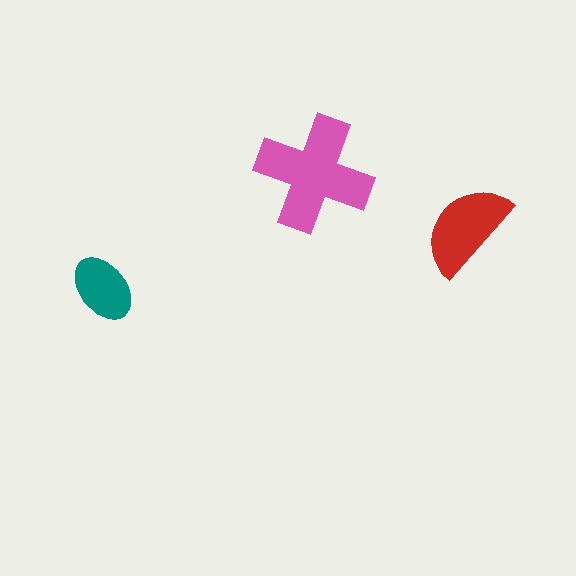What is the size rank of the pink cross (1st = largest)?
1st.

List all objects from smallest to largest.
The teal ellipse, the red semicircle, the pink cross.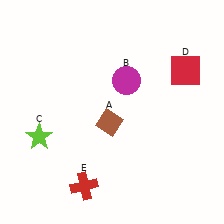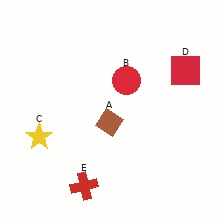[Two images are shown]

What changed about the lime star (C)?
In Image 1, C is lime. In Image 2, it changed to yellow.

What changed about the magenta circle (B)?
In Image 1, B is magenta. In Image 2, it changed to red.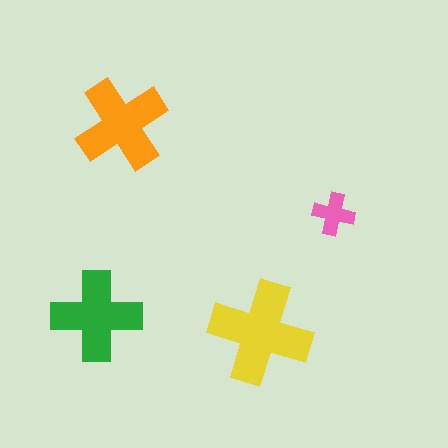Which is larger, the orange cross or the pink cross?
The orange one.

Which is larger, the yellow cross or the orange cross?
The yellow one.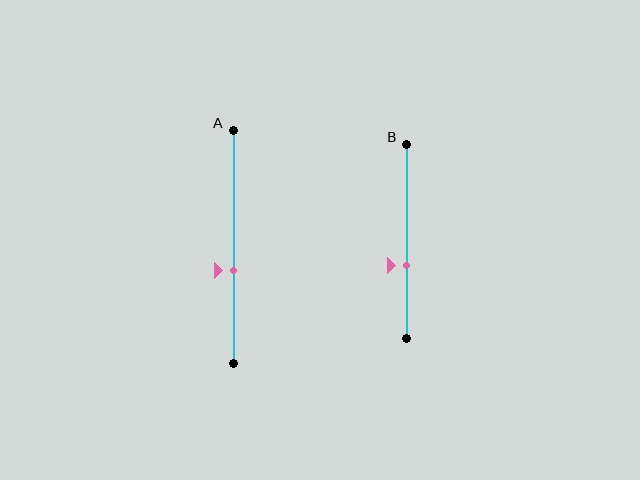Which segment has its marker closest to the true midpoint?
Segment A has its marker closest to the true midpoint.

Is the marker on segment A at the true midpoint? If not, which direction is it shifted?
No, the marker on segment A is shifted downward by about 10% of the segment length.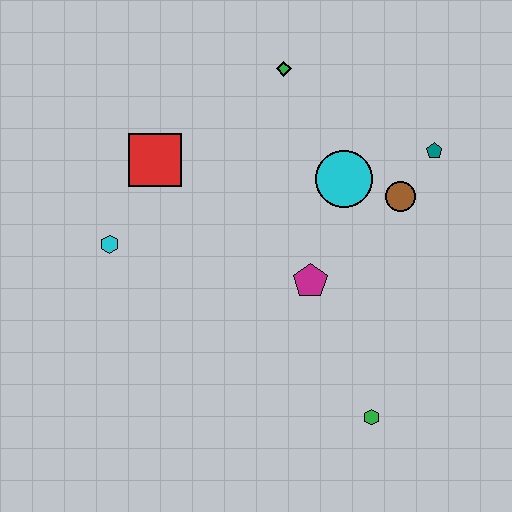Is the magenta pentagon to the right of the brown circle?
No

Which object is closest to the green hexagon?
The magenta pentagon is closest to the green hexagon.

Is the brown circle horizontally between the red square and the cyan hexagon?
No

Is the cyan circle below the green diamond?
Yes